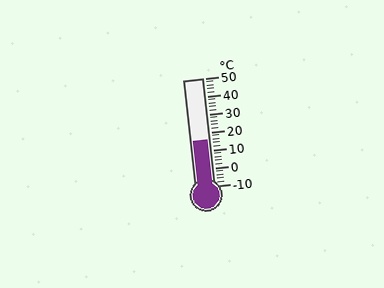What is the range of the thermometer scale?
The thermometer scale ranges from -10°C to 50°C.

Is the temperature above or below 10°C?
The temperature is above 10°C.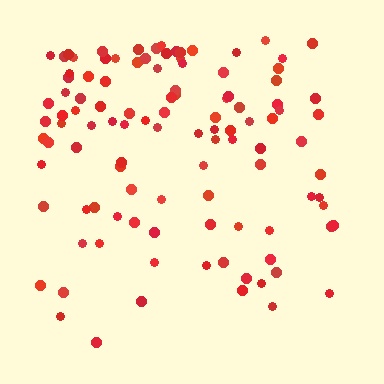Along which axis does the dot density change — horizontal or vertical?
Vertical.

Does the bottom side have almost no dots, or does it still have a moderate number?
Still a moderate number, just noticeably fewer than the top.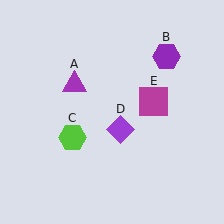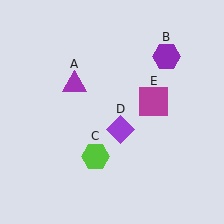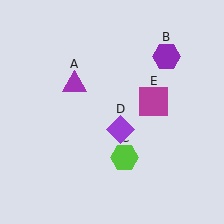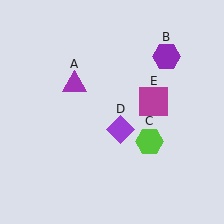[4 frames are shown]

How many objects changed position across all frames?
1 object changed position: lime hexagon (object C).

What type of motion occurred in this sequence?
The lime hexagon (object C) rotated counterclockwise around the center of the scene.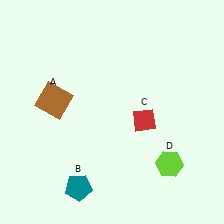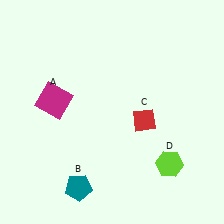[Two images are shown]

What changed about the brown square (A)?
In Image 1, A is brown. In Image 2, it changed to magenta.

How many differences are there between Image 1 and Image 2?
There is 1 difference between the two images.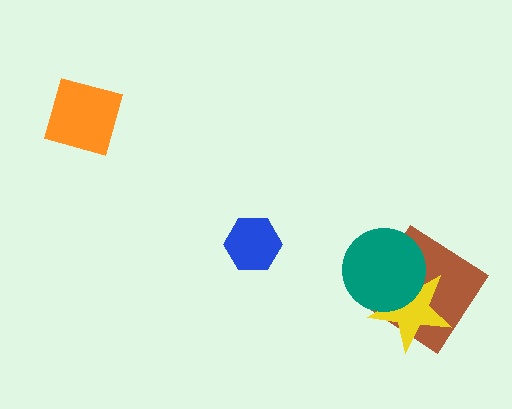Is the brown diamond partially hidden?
Yes, it is partially covered by another shape.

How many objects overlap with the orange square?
0 objects overlap with the orange square.